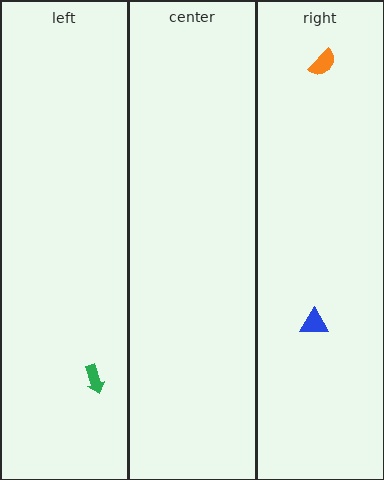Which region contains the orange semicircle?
The right region.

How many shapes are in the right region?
2.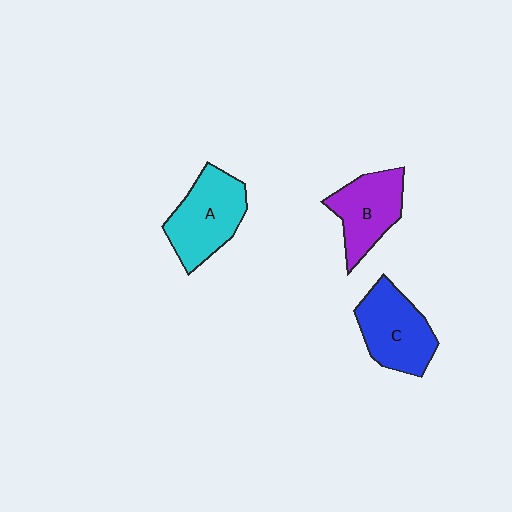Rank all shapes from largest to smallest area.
From largest to smallest: A (cyan), C (blue), B (purple).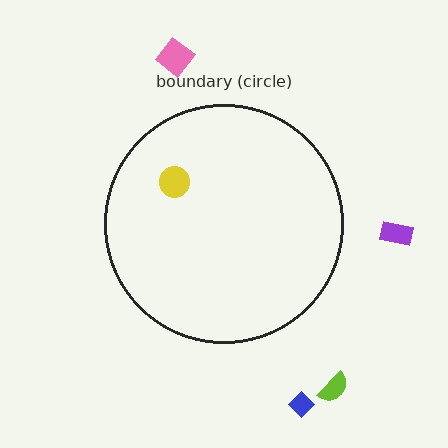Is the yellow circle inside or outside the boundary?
Inside.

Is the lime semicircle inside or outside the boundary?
Outside.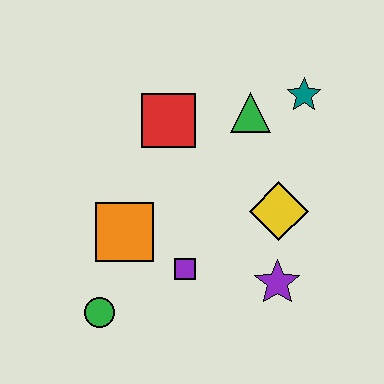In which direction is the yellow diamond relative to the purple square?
The yellow diamond is to the right of the purple square.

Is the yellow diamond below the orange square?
No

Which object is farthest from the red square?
The green circle is farthest from the red square.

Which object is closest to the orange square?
The purple square is closest to the orange square.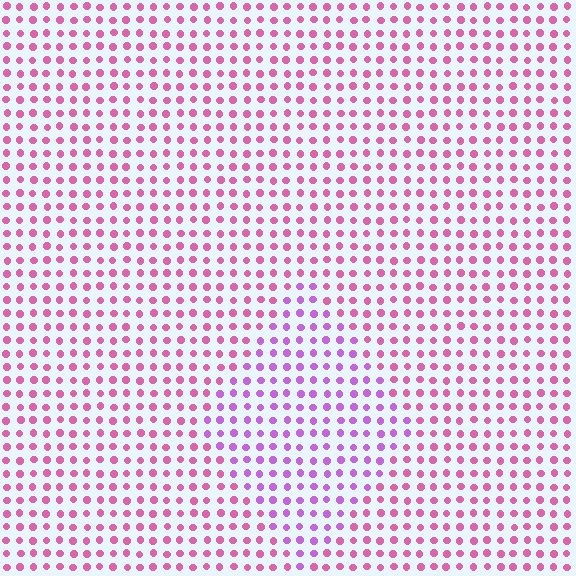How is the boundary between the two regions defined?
The boundary is defined purely by a slight shift in hue (about 37 degrees). Spacing, size, and orientation are identical on both sides.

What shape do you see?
I see a diamond.